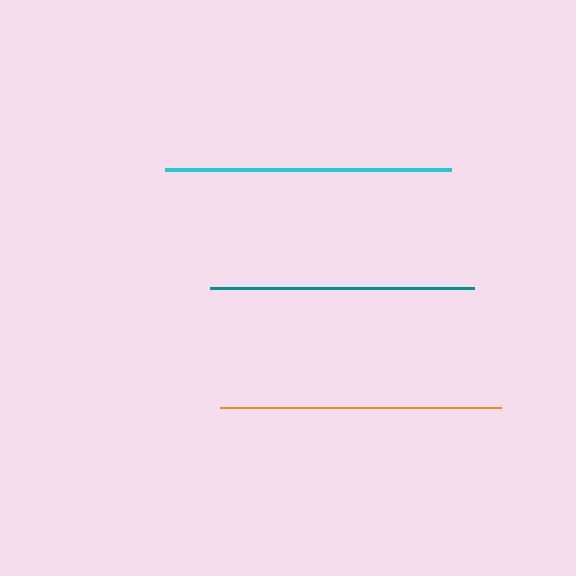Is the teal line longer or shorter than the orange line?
The orange line is longer than the teal line.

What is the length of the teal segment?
The teal segment is approximately 264 pixels long.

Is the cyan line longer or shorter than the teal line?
The cyan line is longer than the teal line.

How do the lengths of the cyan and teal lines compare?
The cyan and teal lines are approximately the same length.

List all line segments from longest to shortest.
From longest to shortest: cyan, orange, teal.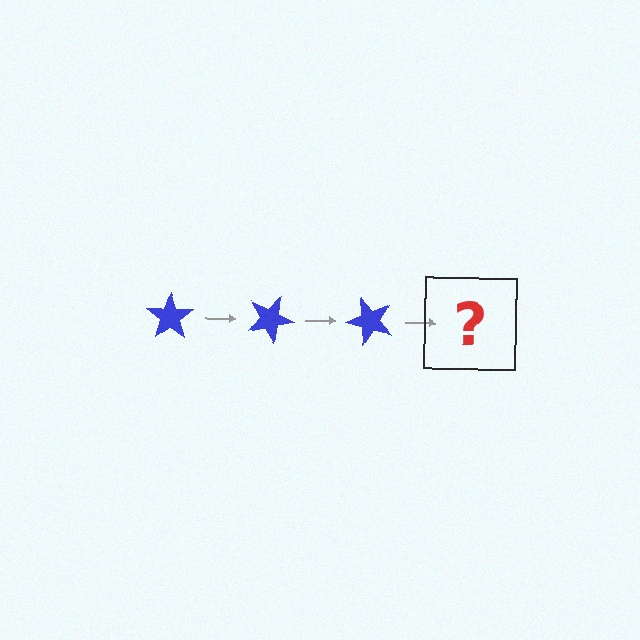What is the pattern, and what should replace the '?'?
The pattern is that the star rotates 25 degrees each step. The '?' should be a blue star rotated 75 degrees.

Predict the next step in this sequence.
The next step is a blue star rotated 75 degrees.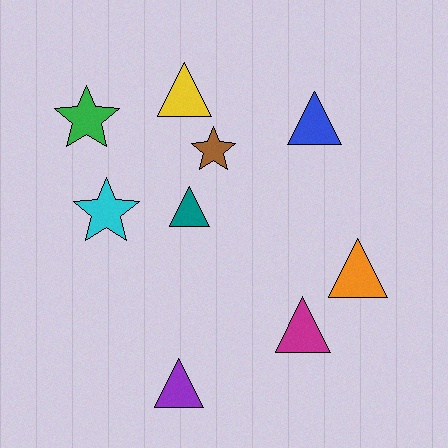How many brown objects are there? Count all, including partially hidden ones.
There is 1 brown object.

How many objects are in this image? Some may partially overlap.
There are 9 objects.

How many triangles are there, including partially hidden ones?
There are 6 triangles.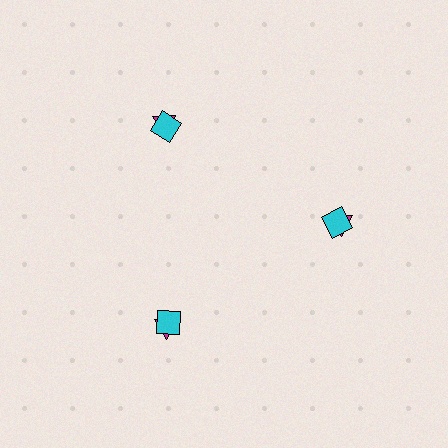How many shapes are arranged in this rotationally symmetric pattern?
There are 6 shapes, arranged in 3 groups of 2.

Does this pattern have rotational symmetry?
Yes, this pattern has 3-fold rotational symmetry. It looks the same after rotating 120 degrees around the center.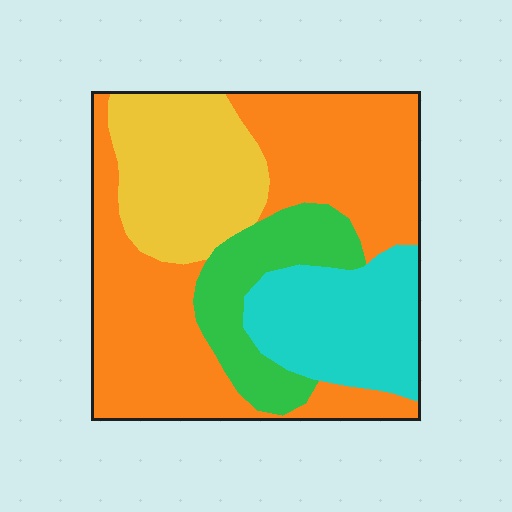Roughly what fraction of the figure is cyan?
Cyan covers roughly 20% of the figure.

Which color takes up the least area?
Green, at roughly 15%.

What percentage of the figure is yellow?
Yellow covers 20% of the figure.